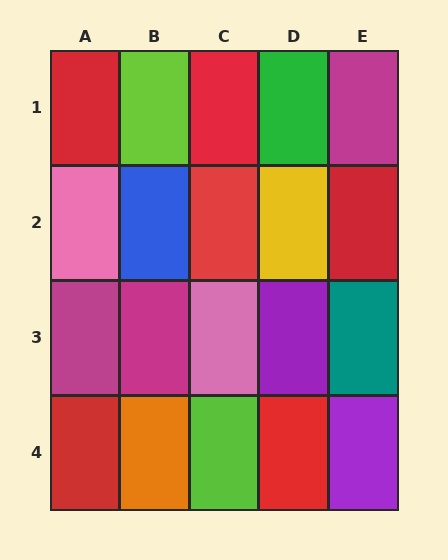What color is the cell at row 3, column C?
Pink.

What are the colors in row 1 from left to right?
Red, lime, red, green, magenta.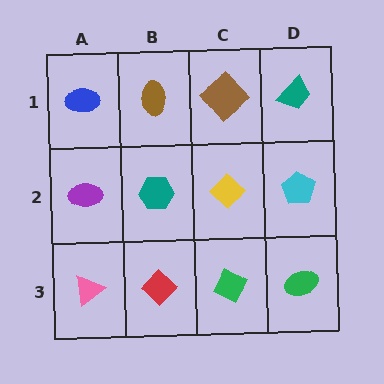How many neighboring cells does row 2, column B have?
4.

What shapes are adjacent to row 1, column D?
A cyan pentagon (row 2, column D), a brown diamond (row 1, column C).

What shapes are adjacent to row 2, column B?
A brown ellipse (row 1, column B), a red diamond (row 3, column B), a purple ellipse (row 2, column A), a yellow diamond (row 2, column C).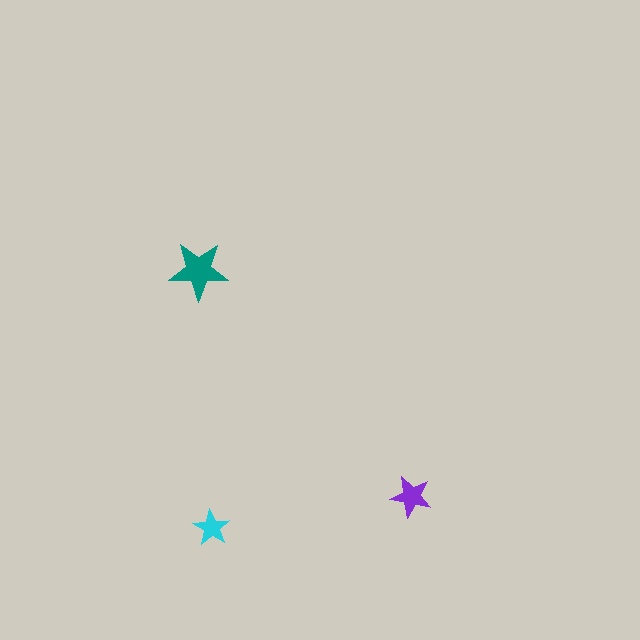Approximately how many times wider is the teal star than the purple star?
About 1.5 times wider.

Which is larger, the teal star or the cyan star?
The teal one.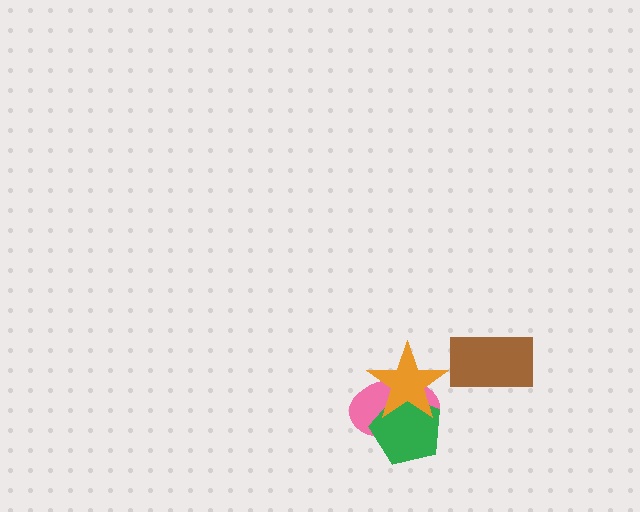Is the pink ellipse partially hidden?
Yes, it is partially covered by another shape.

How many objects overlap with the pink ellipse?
2 objects overlap with the pink ellipse.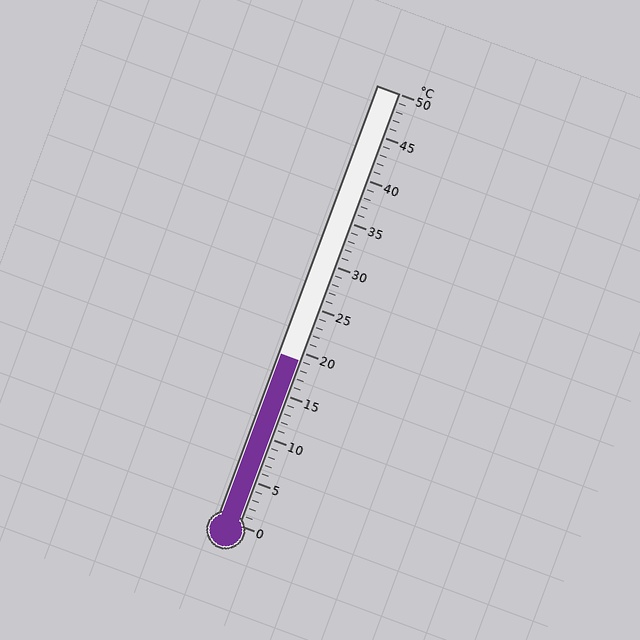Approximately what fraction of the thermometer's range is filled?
The thermometer is filled to approximately 40% of its range.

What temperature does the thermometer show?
The thermometer shows approximately 19°C.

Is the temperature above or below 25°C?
The temperature is below 25°C.